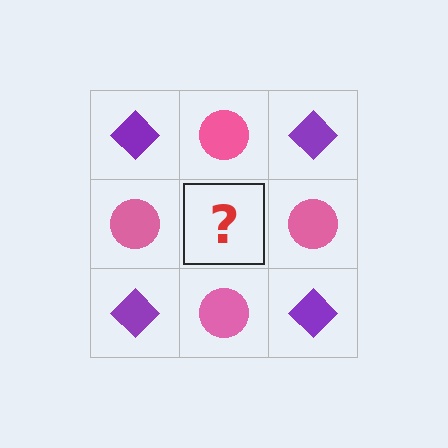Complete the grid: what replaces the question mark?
The question mark should be replaced with a purple diamond.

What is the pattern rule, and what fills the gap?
The rule is that it alternates purple diamond and pink circle in a checkerboard pattern. The gap should be filled with a purple diamond.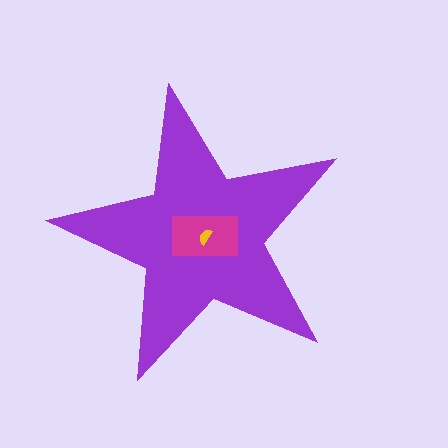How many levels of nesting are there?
3.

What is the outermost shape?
The purple star.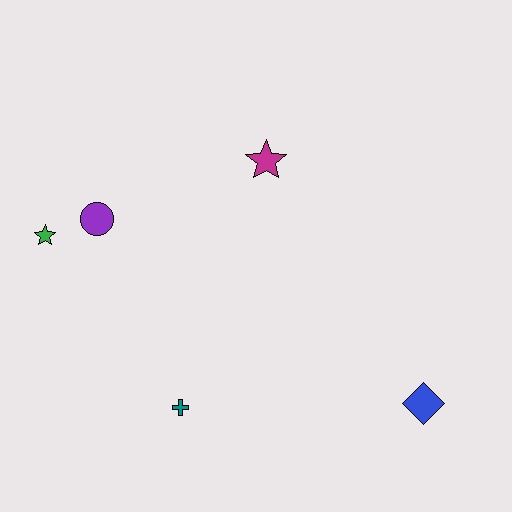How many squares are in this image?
There are no squares.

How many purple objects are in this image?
There is 1 purple object.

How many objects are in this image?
There are 5 objects.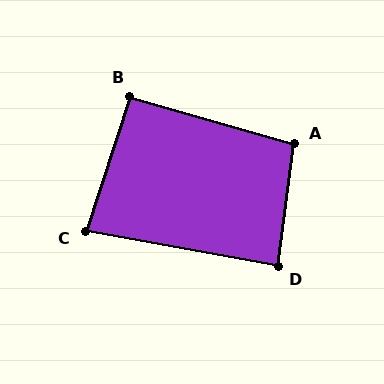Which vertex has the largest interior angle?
A, at approximately 98 degrees.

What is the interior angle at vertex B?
Approximately 93 degrees (approximately right).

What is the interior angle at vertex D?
Approximately 87 degrees (approximately right).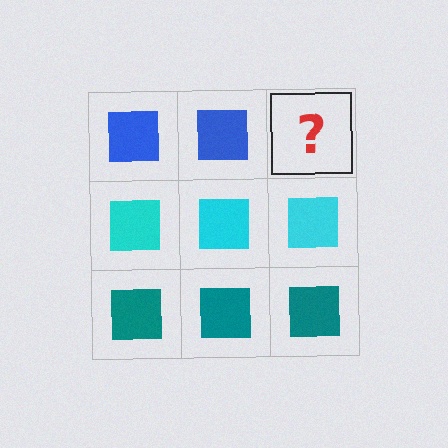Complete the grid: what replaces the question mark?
The question mark should be replaced with a blue square.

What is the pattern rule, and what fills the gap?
The rule is that each row has a consistent color. The gap should be filled with a blue square.